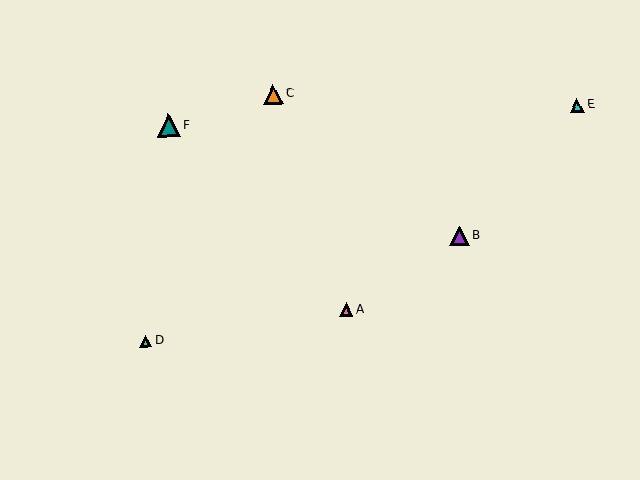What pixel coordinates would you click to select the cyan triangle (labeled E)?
Click at (577, 105) to select the cyan triangle E.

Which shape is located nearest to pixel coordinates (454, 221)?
The purple triangle (labeled B) at (460, 236) is nearest to that location.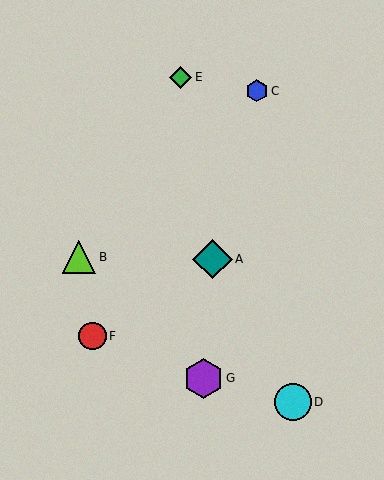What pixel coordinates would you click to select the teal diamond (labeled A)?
Click at (213, 259) to select the teal diamond A.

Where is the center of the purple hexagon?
The center of the purple hexagon is at (203, 378).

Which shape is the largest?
The purple hexagon (labeled G) is the largest.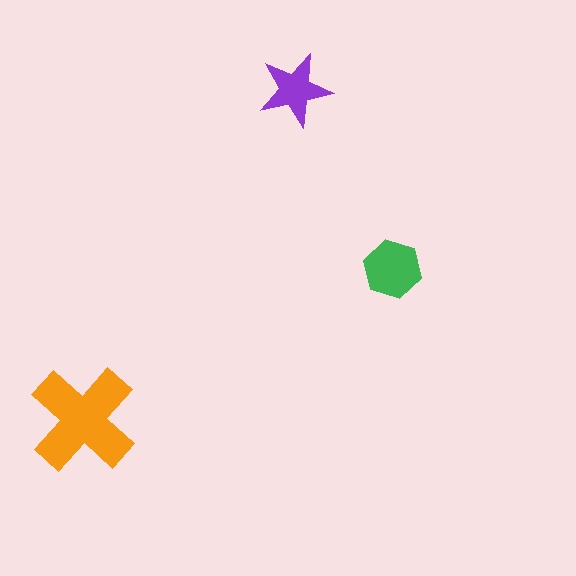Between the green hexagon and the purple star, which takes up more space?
The green hexagon.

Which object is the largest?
The orange cross.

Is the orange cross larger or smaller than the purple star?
Larger.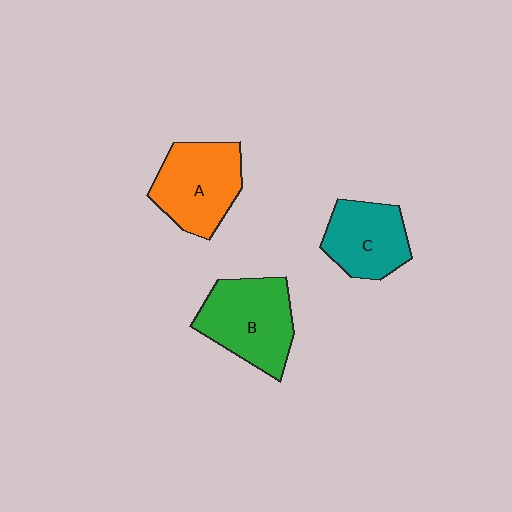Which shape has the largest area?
Shape B (green).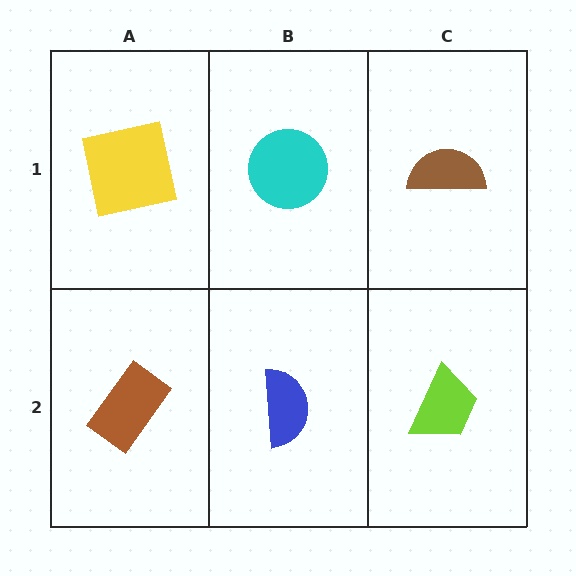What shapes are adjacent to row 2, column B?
A cyan circle (row 1, column B), a brown rectangle (row 2, column A), a lime trapezoid (row 2, column C).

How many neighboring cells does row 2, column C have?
2.